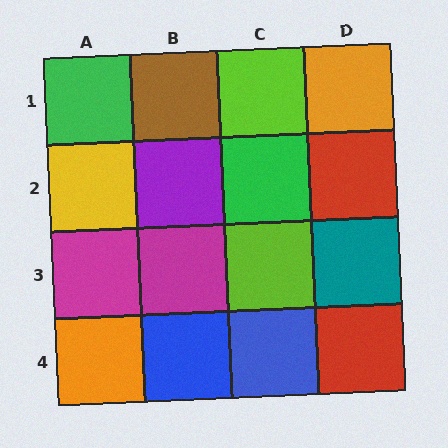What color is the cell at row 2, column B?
Purple.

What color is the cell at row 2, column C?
Green.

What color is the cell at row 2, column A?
Yellow.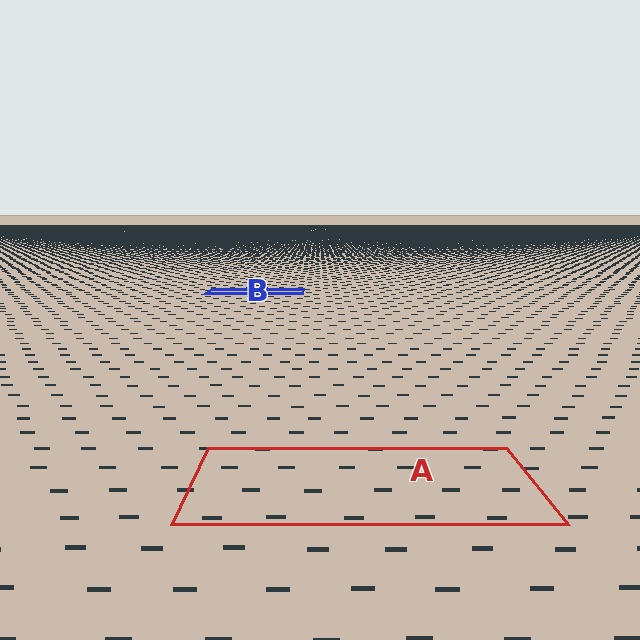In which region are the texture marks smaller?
The texture marks are smaller in region B, because it is farther away.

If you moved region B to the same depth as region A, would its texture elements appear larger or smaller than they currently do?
They would appear larger. At a closer depth, the same texture elements are projected at a bigger on-screen size.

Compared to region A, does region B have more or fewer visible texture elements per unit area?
Region B has more texture elements per unit area — they are packed more densely because it is farther away.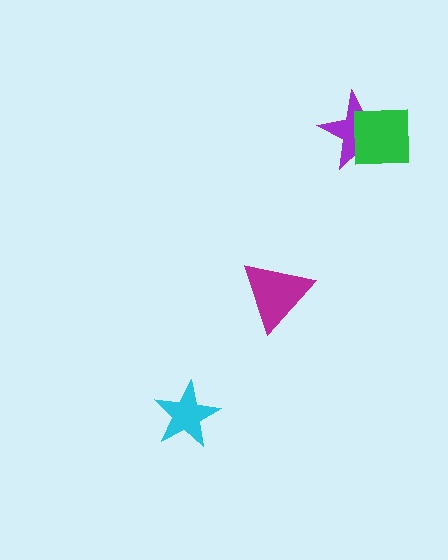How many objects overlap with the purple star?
1 object overlaps with the purple star.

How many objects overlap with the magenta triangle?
0 objects overlap with the magenta triangle.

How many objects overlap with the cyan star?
0 objects overlap with the cyan star.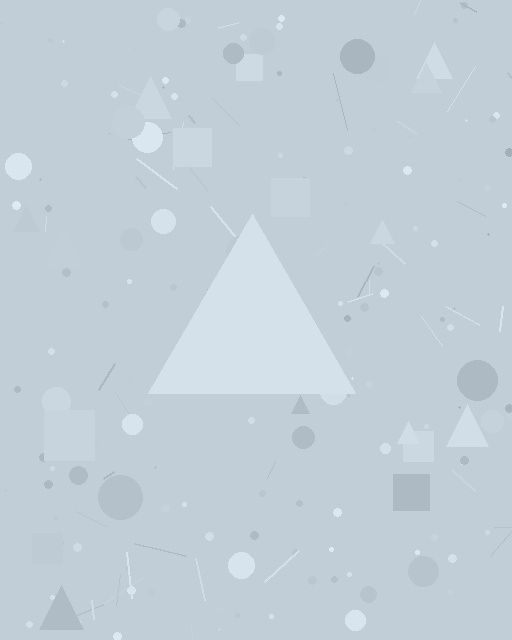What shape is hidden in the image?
A triangle is hidden in the image.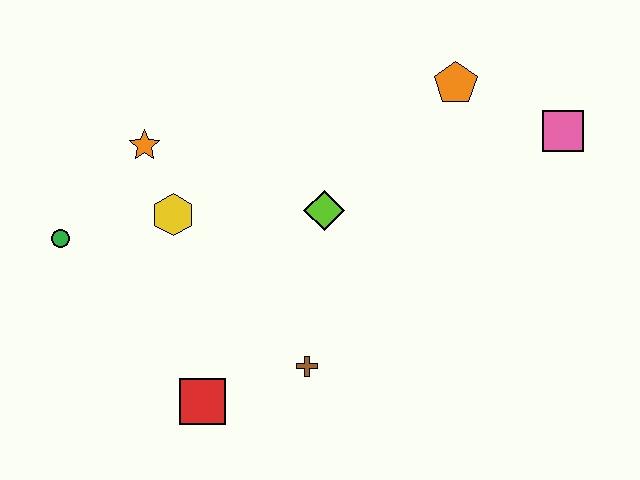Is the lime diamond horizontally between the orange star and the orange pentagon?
Yes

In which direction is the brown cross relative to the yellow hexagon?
The brown cross is below the yellow hexagon.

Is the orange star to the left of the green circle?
No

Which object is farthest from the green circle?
The pink square is farthest from the green circle.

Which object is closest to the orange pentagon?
The pink square is closest to the orange pentagon.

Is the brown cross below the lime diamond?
Yes